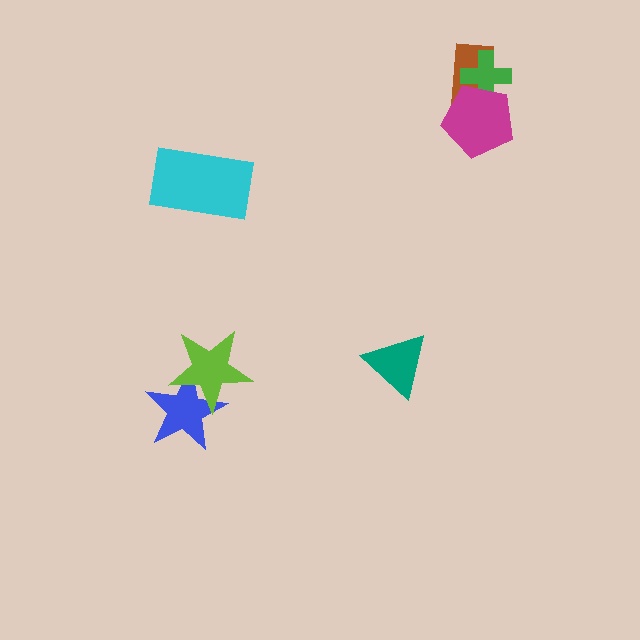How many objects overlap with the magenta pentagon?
2 objects overlap with the magenta pentagon.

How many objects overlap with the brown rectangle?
2 objects overlap with the brown rectangle.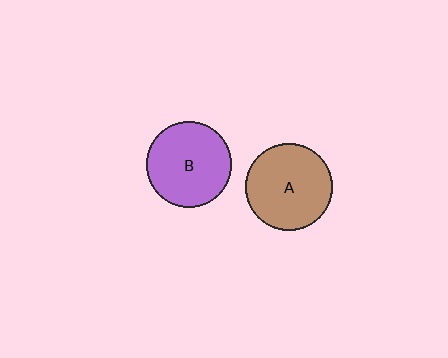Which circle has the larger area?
Circle A (brown).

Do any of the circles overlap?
No, none of the circles overlap.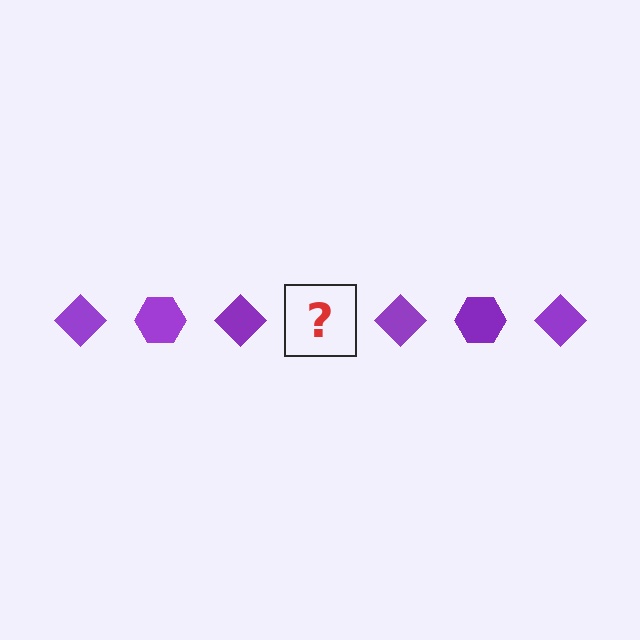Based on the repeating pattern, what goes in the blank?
The blank should be a purple hexagon.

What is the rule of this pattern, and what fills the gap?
The rule is that the pattern cycles through diamond, hexagon shapes in purple. The gap should be filled with a purple hexagon.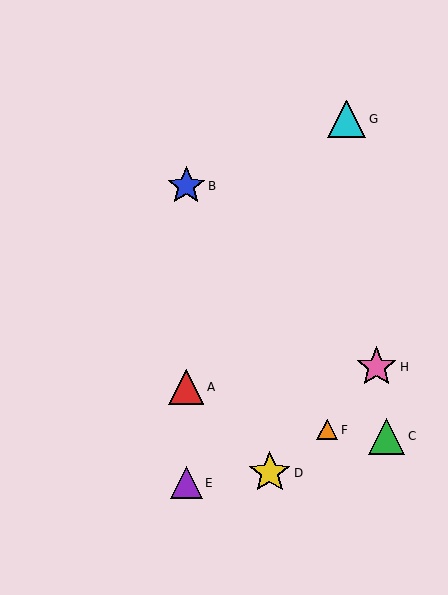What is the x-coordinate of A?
Object A is at x≈186.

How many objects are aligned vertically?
3 objects (A, B, E) are aligned vertically.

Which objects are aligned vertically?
Objects A, B, E are aligned vertically.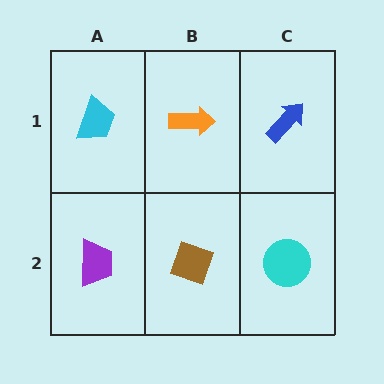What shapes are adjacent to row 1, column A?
A purple trapezoid (row 2, column A), an orange arrow (row 1, column B).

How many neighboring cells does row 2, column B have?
3.